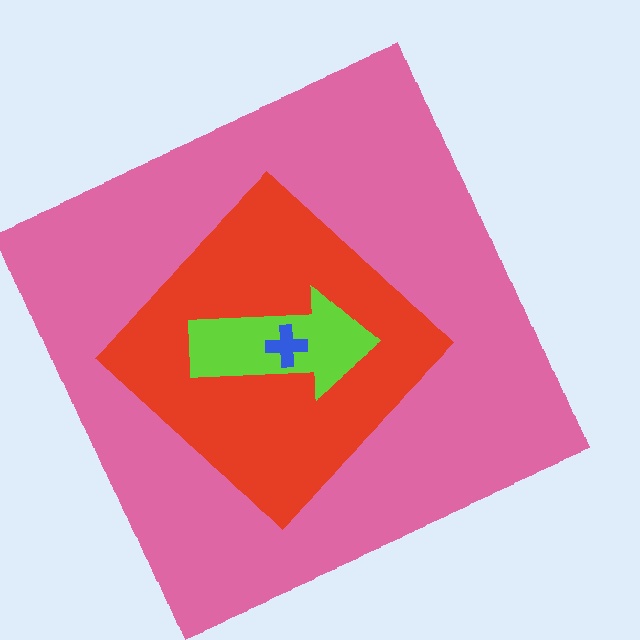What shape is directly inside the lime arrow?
The blue cross.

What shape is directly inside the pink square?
The red diamond.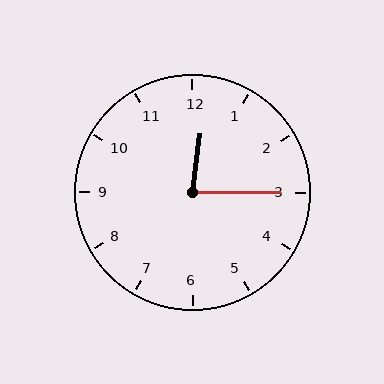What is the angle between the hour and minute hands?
Approximately 82 degrees.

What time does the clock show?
12:15.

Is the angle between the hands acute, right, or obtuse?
It is acute.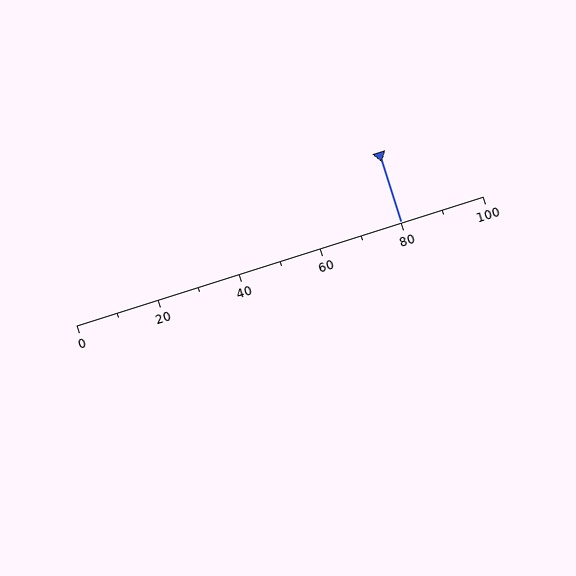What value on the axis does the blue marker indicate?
The marker indicates approximately 80.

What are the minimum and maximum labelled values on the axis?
The axis runs from 0 to 100.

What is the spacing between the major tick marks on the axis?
The major ticks are spaced 20 apart.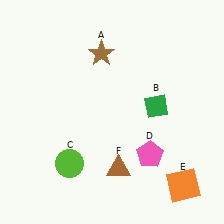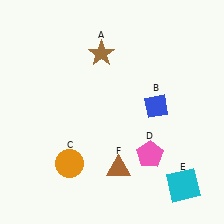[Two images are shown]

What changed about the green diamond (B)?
In Image 1, B is green. In Image 2, it changed to blue.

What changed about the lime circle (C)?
In Image 1, C is lime. In Image 2, it changed to orange.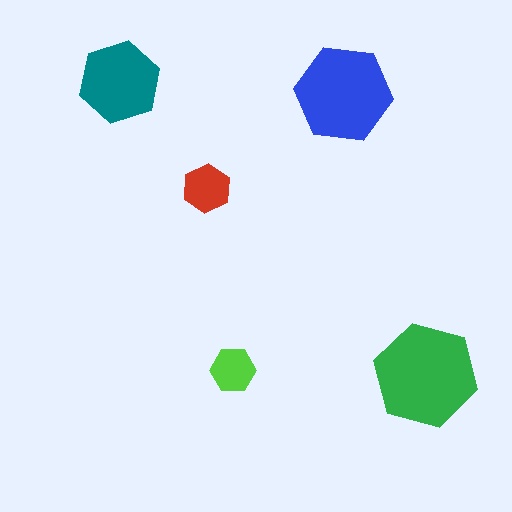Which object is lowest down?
The green hexagon is bottommost.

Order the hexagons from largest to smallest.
the green one, the blue one, the teal one, the red one, the lime one.